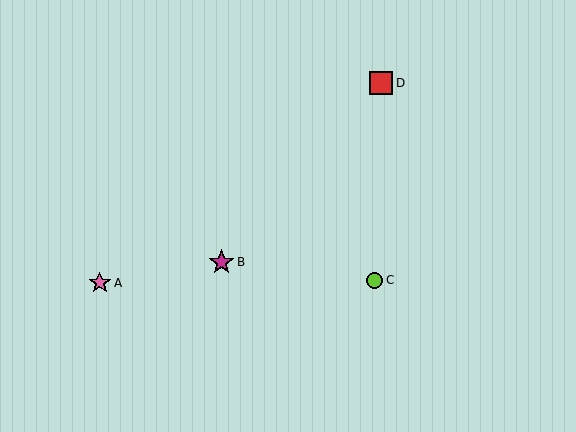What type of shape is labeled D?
Shape D is a red square.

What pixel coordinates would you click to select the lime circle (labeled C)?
Click at (375, 280) to select the lime circle C.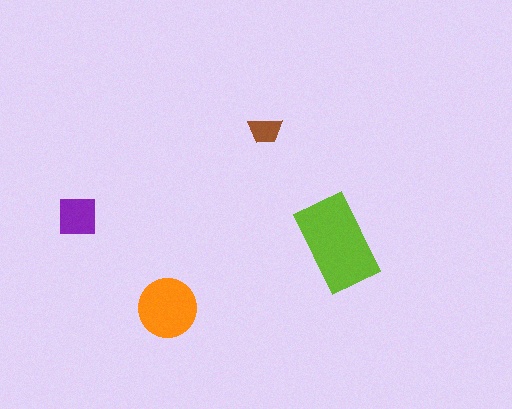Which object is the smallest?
The brown trapezoid.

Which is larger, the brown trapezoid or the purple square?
The purple square.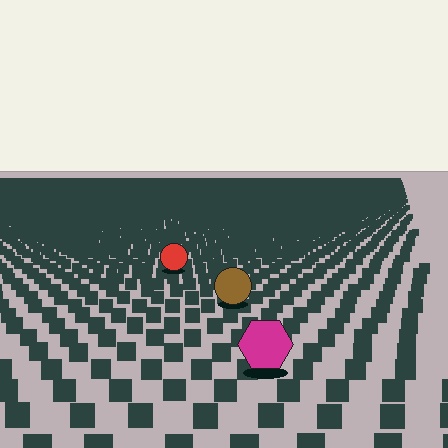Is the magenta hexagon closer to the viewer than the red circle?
Yes. The magenta hexagon is closer — you can tell from the texture gradient: the ground texture is coarser near it.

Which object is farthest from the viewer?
The red circle is farthest from the viewer. It appears smaller and the ground texture around it is denser.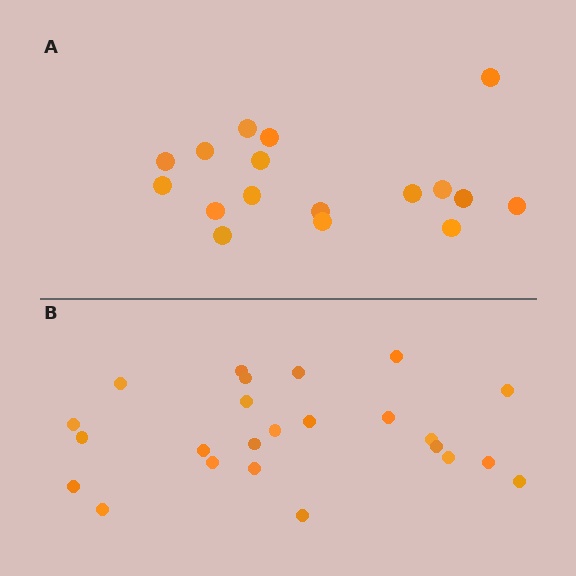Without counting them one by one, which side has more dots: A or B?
Region B (the bottom region) has more dots.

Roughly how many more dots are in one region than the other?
Region B has roughly 8 or so more dots than region A.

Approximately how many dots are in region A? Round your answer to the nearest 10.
About 20 dots. (The exact count is 17, which rounds to 20.)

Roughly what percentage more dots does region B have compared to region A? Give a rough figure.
About 40% more.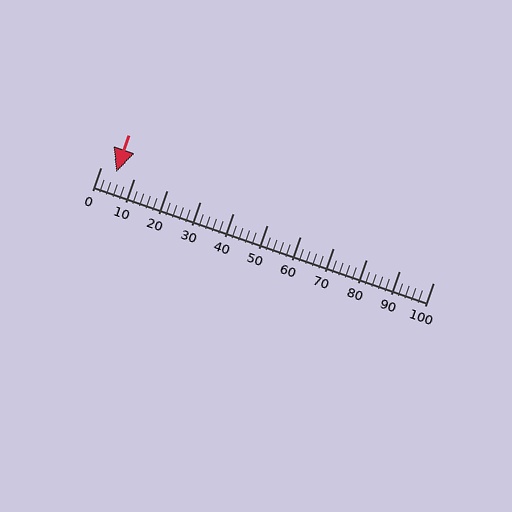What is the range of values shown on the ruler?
The ruler shows values from 0 to 100.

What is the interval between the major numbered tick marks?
The major tick marks are spaced 10 units apart.